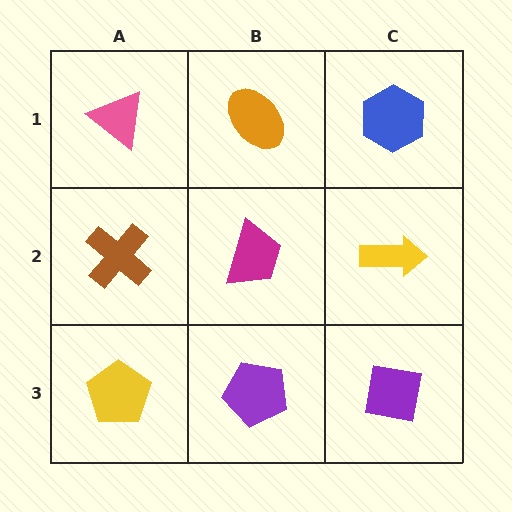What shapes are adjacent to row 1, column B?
A magenta trapezoid (row 2, column B), a pink triangle (row 1, column A), a blue hexagon (row 1, column C).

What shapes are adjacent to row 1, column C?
A yellow arrow (row 2, column C), an orange ellipse (row 1, column B).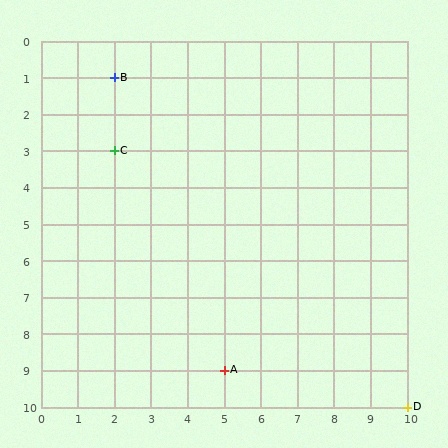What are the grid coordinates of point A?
Point A is at grid coordinates (5, 9).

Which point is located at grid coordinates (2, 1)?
Point B is at (2, 1).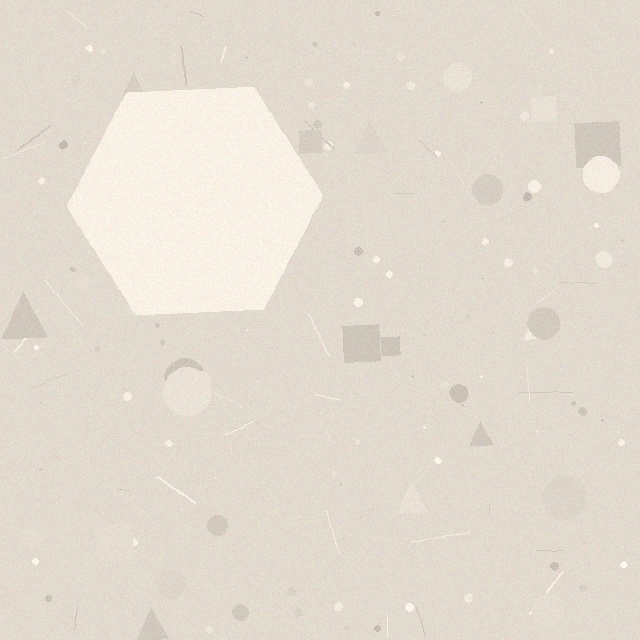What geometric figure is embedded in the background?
A hexagon is embedded in the background.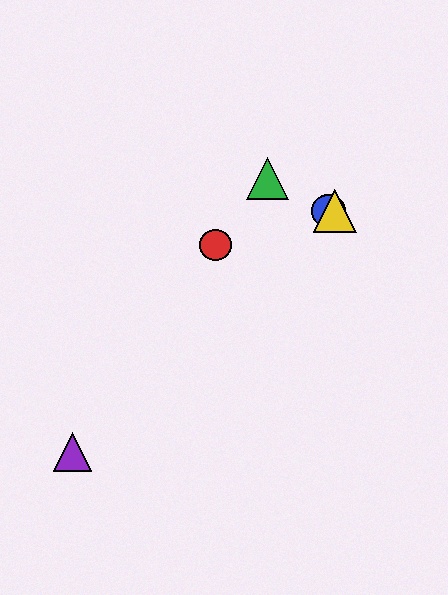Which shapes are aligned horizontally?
The blue circle, the yellow triangle are aligned horizontally.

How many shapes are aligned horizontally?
2 shapes (the blue circle, the yellow triangle) are aligned horizontally.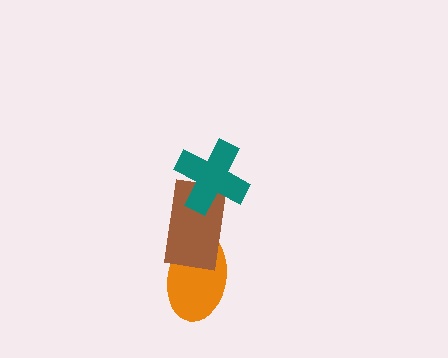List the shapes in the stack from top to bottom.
From top to bottom: the teal cross, the brown rectangle, the orange ellipse.